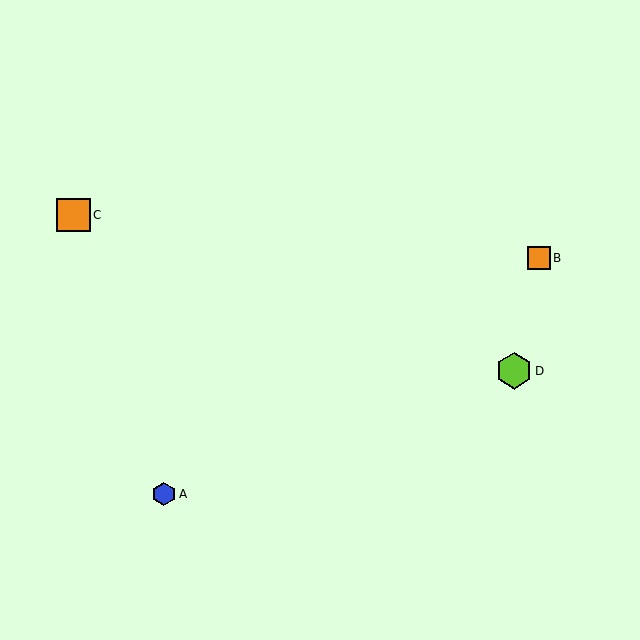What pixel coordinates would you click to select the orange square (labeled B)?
Click at (539, 258) to select the orange square B.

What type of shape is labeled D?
Shape D is a lime hexagon.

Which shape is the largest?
The lime hexagon (labeled D) is the largest.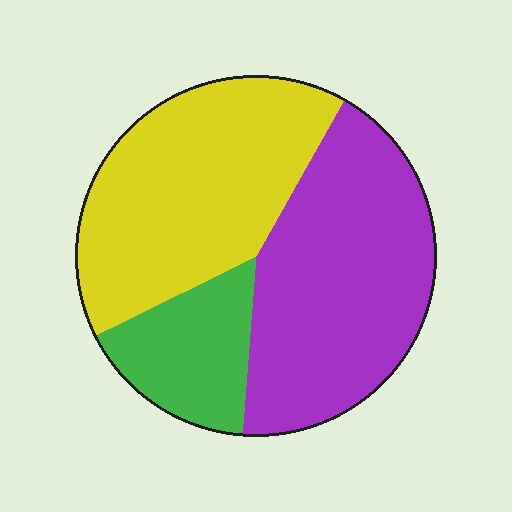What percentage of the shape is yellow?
Yellow takes up about two fifths (2/5) of the shape.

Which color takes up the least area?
Green, at roughly 15%.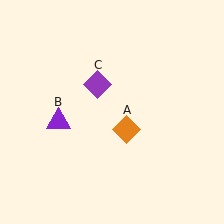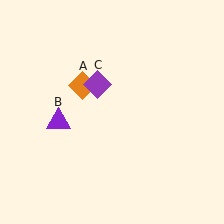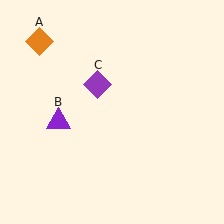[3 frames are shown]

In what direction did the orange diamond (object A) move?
The orange diamond (object A) moved up and to the left.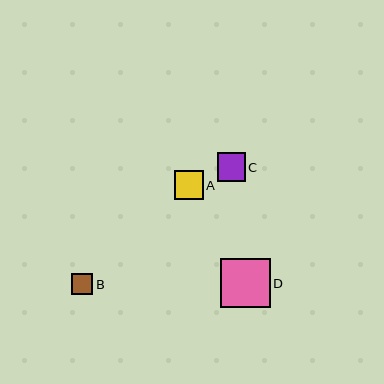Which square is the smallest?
Square B is the smallest with a size of approximately 21 pixels.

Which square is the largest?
Square D is the largest with a size of approximately 49 pixels.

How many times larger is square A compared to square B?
Square A is approximately 1.4 times the size of square B.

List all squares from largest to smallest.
From largest to smallest: D, A, C, B.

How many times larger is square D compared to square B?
Square D is approximately 2.4 times the size of square B.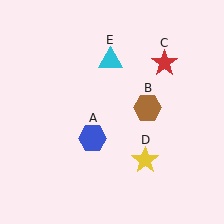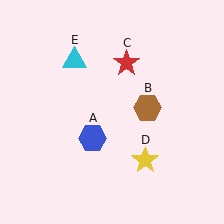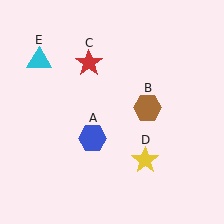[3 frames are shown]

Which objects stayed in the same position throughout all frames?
Blue hexagon (object A) and brown hexagon (object B) and yellow star (object D) remained stationary.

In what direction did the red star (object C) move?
The red star (object C) moved left.